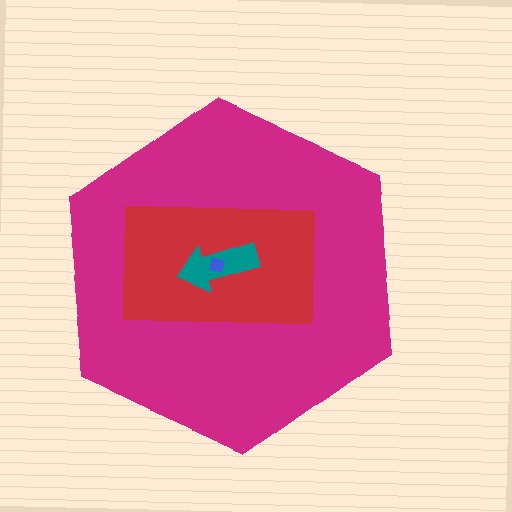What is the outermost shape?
The magenta hexagon.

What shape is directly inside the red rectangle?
The teal arrow.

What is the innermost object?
The blue square.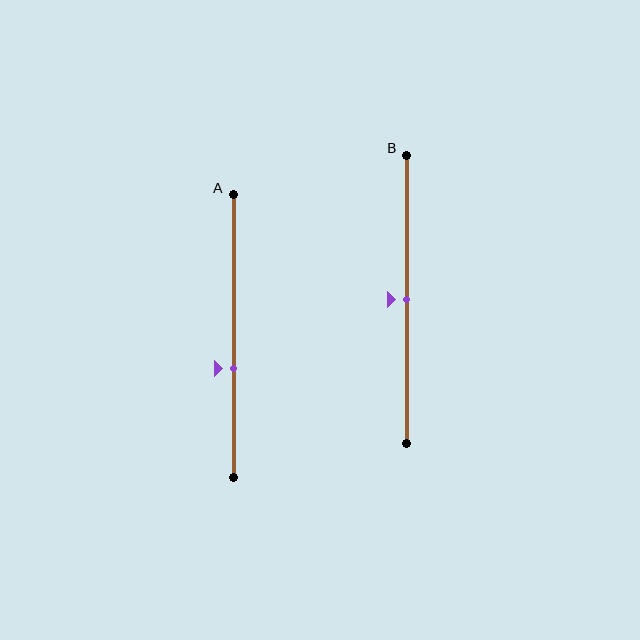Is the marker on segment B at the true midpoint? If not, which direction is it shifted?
Yes, the marker on segment B is at the true midpoint.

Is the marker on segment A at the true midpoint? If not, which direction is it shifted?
No, the marker on segment A is shifted downward by about 12% of the segment length.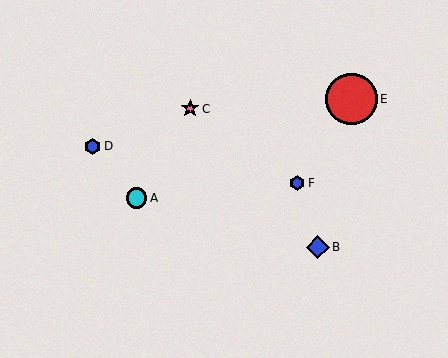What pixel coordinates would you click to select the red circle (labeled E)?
Click at (351, 99) to select the red circle E.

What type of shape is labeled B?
Shape B is a blue diamond.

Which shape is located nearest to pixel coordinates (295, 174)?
The blue hexagon (labeled F) at (297, 183) is nearest to that location.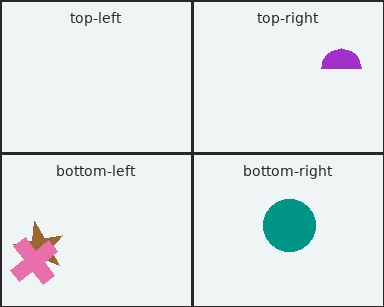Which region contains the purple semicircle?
The top-right region.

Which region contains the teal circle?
The bottom-right region.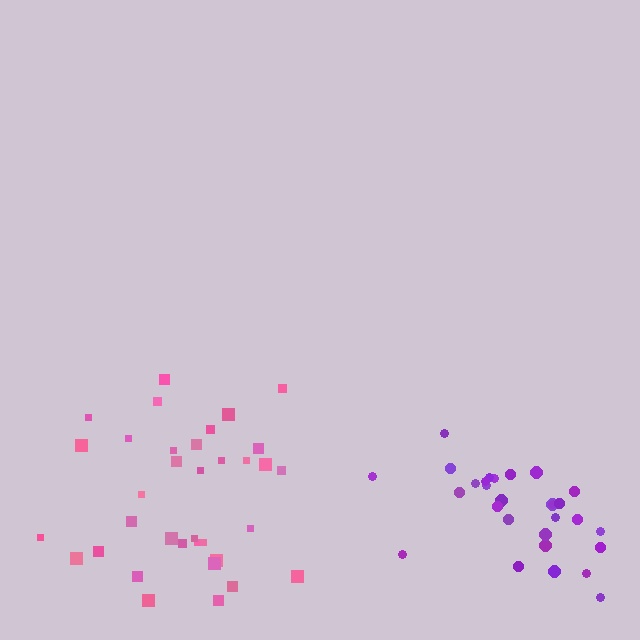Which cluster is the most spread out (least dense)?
Pink.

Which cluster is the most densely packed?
Purple.